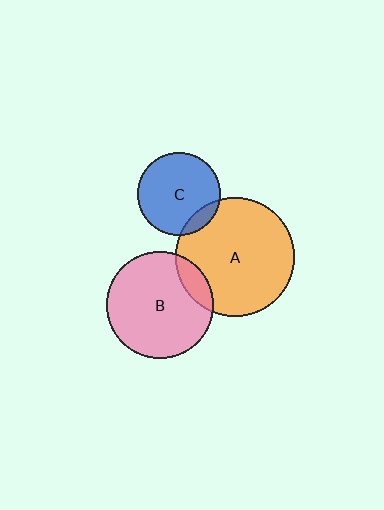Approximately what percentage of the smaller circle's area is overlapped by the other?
Approximately 10%.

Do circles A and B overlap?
Yes.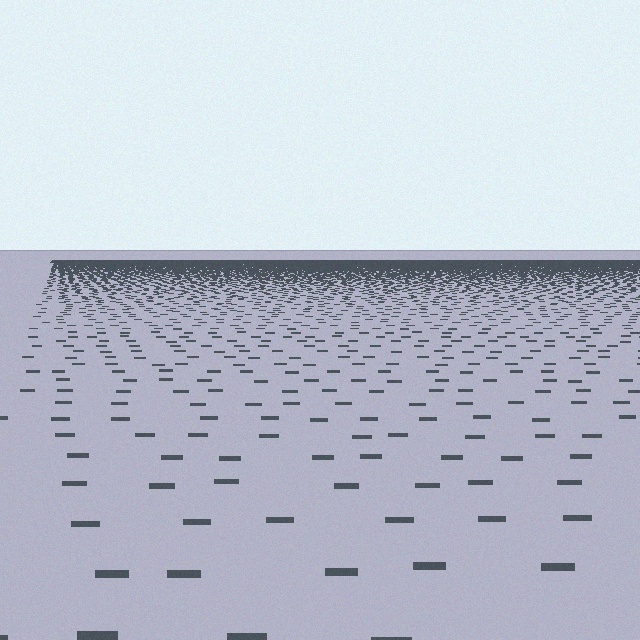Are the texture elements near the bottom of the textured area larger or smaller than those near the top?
Larger. Near the bottom, elements are closer to the viewer and appear at a bigger on-screen size.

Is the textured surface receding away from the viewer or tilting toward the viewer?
The surface is receding away from the viewer. Texture elements get smaller and denser toward the top.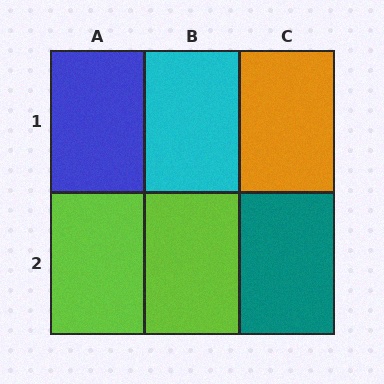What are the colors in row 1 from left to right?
Blue, cyan, orange.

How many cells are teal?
1 cell is teal.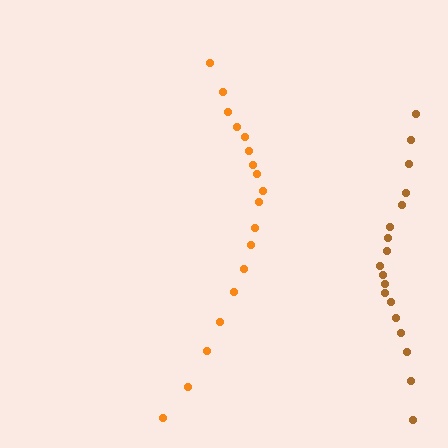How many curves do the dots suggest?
There are 2 distinct paths.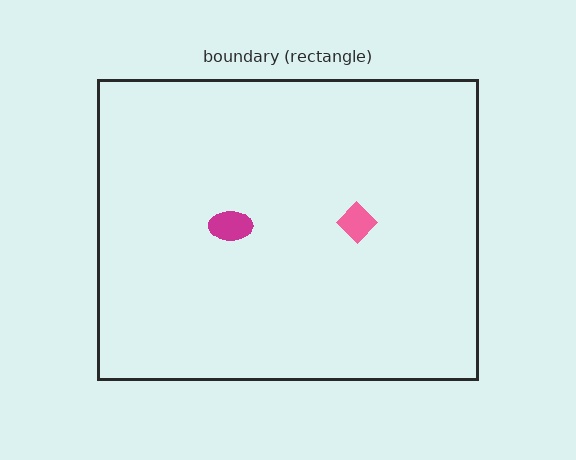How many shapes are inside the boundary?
2 inside, 0 outside.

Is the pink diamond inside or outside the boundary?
Inside.